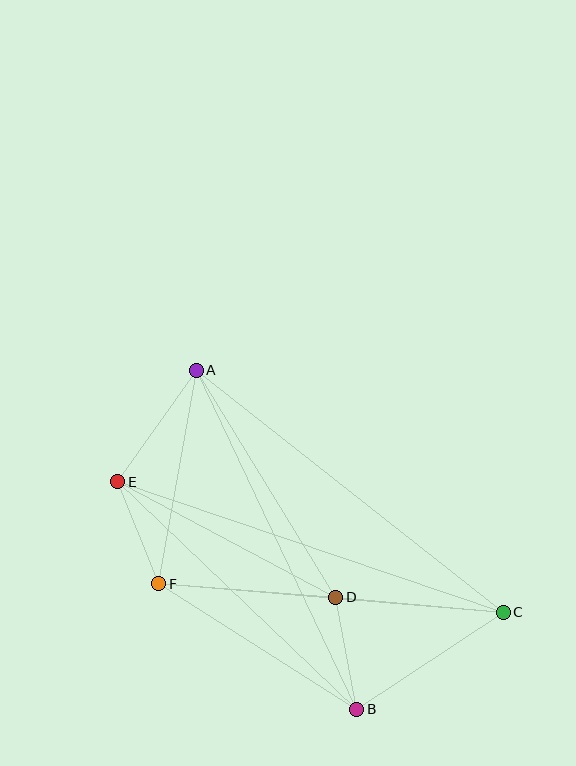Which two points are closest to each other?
Points E and F are closest to each other.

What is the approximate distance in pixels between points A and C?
The distance between A and C is approximately 391 pixels.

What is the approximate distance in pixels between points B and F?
The distance between B and F is approximately 234 pixels.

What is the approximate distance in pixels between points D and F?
The distance between D and F is approximately 177 pixels.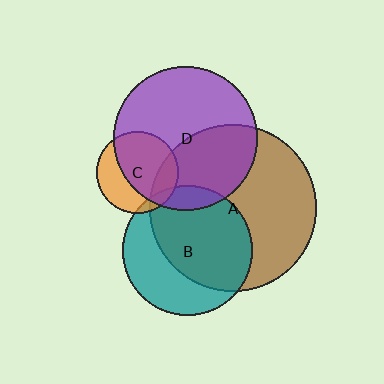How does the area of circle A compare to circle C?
Approximately 4.2 times.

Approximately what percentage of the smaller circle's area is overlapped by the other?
Approximately 40%.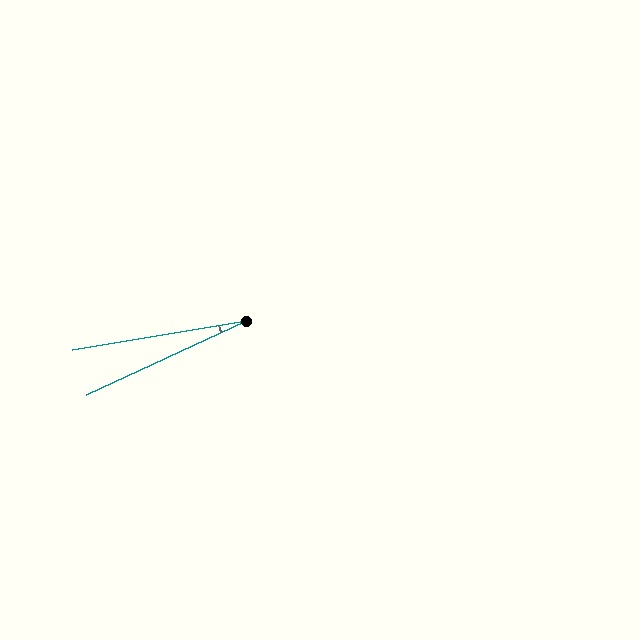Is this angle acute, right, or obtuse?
It is acute.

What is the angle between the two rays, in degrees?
Approximately 15 degrees.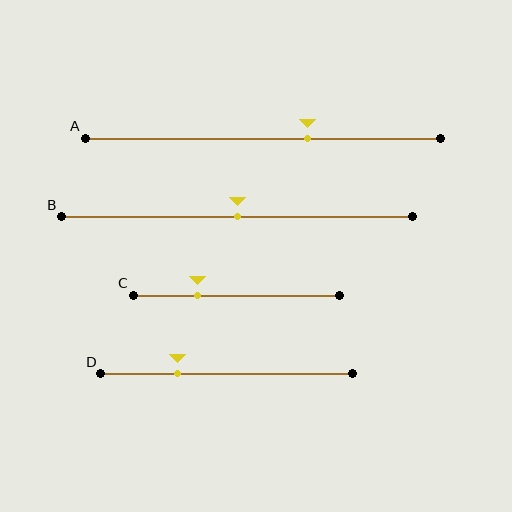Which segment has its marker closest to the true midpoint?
Segment B has its marker closest to the true midpoint.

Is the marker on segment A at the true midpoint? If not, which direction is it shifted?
No, the marker on segment A is shifted to the right by about 13% of the segment length.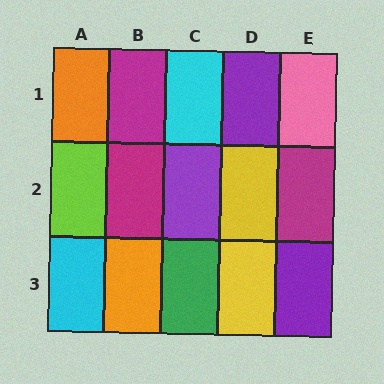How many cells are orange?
2 cells are orange.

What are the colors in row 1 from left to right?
Orange, magenta, cyan, purple, pink.